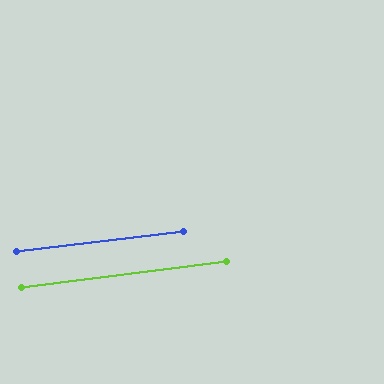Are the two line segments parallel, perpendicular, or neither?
Parallel — their directions differ by only 0.4°.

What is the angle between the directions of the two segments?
Approximately 0 degrees.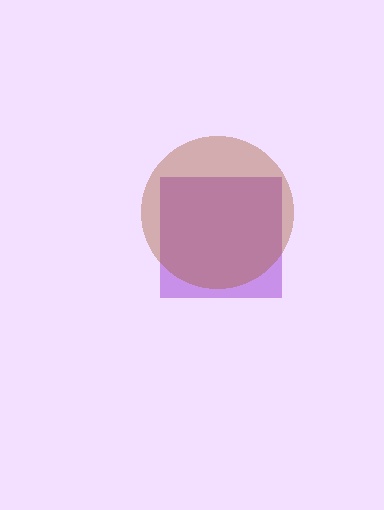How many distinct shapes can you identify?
There are 2 distinct shapes: a purple square, a brown circle.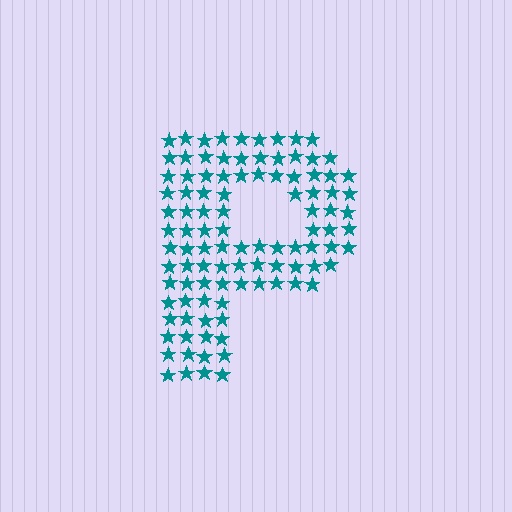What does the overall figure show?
The overall figure shows the letter P.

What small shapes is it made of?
It is made of small stars.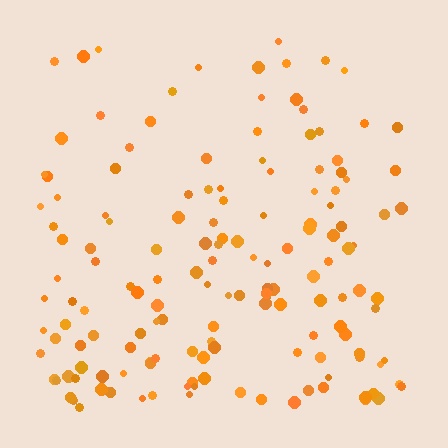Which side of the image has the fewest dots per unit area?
The top.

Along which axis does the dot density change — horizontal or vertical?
Vertical.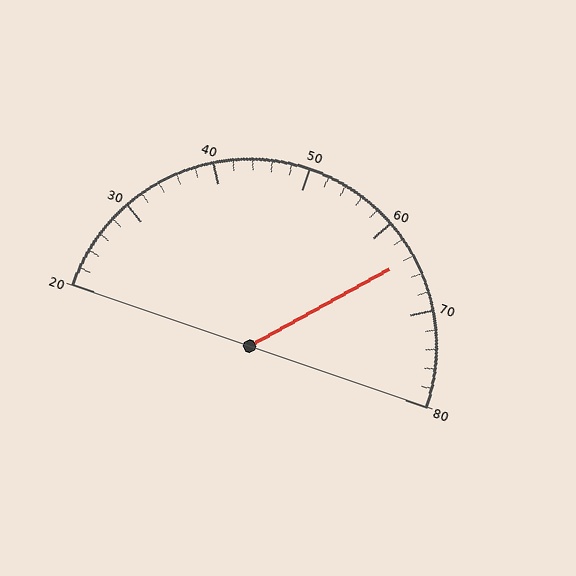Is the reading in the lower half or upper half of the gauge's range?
The reading is in the upper half of the range (20 to 80).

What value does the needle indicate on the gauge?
The needle indicates approximately 64.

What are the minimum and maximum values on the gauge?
The gauge ranges from 20 to 80.